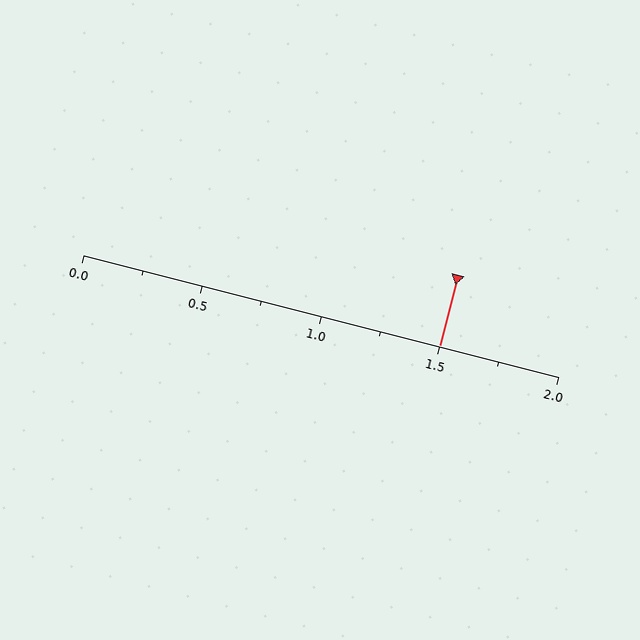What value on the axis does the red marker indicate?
The marker indicates approximately 1.5.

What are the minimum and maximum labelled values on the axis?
The axis runs from 0.0 to 2.0.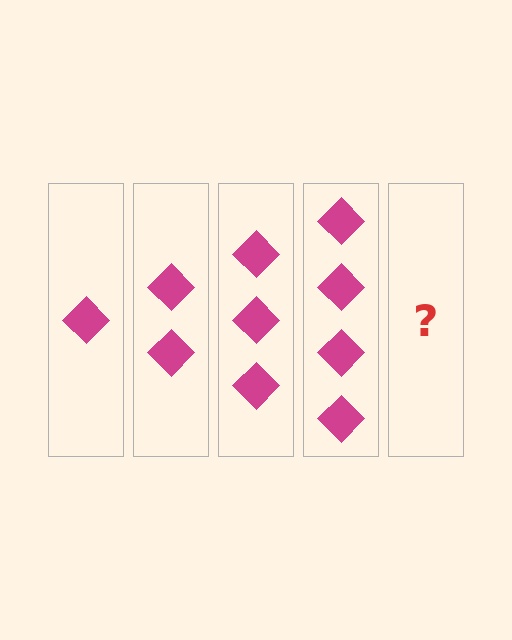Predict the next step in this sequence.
The next step is 5 diamonds.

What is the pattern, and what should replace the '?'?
The pattern is that each step adds one more diamond. The '?' should be 5 diamonds.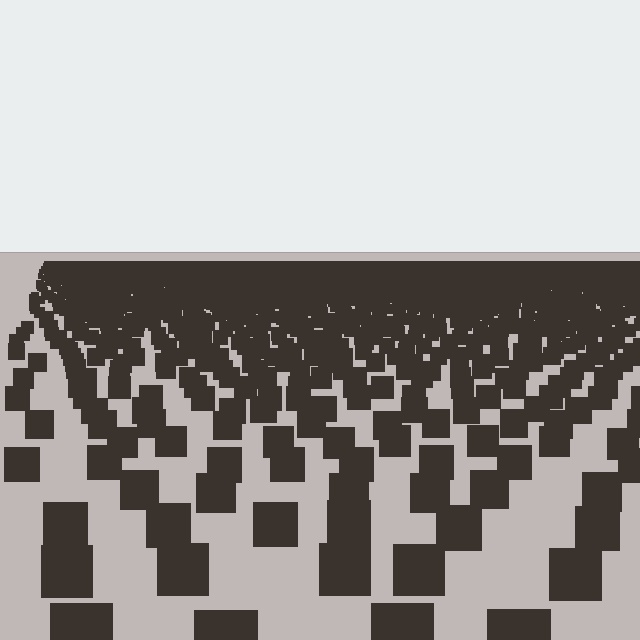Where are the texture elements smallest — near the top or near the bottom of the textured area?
Near the top.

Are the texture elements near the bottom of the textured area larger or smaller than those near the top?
Larger. Near the bottom, elements are closer to the viewer and appear at a bigger on-screen size.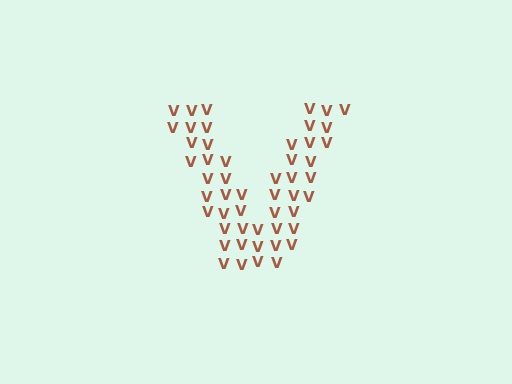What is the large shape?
The large shape is the letter V.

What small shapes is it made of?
It is made of small letter V's.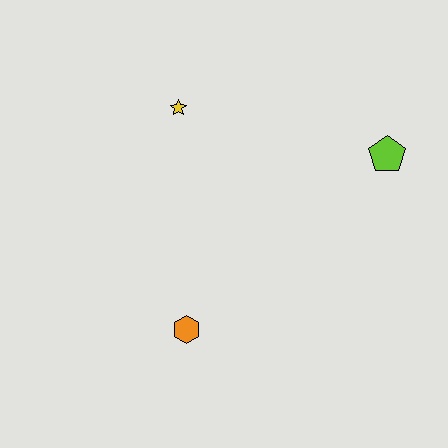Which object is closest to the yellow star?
The lime pentagon is closest to the yellow star.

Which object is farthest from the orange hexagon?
The lime pentagon is farthest from the orange hexagon.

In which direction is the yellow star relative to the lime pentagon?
The yellow star is to the left of the lime pentagon.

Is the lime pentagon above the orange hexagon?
Yes